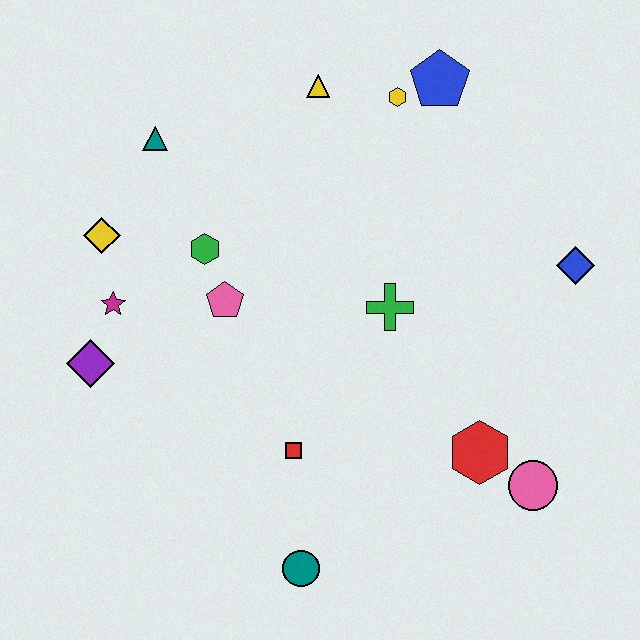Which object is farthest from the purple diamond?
The blue diamond is farthest from the purple diamond.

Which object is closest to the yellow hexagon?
The blue pentagon is closest to the yellow hexagon.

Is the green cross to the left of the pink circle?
Yes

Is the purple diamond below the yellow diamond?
Yes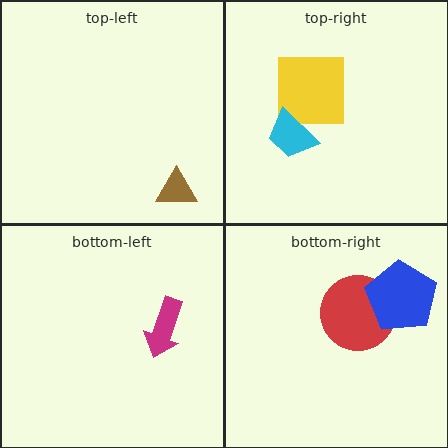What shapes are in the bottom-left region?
The magenta arrow.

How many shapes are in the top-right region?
2.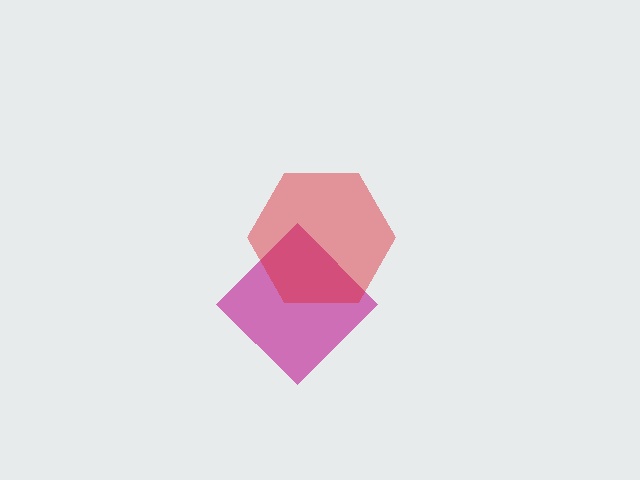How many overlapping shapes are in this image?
There are 2 overlapping shapes in the image.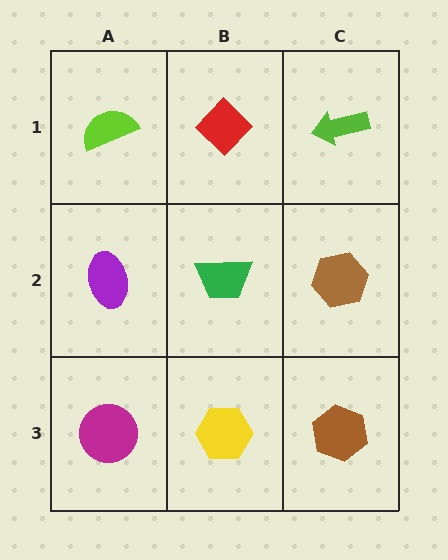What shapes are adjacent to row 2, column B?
A red diamond (row 1, column B), a yellow hexagon (row 3, column B), a purple ellipse (row 2, column A), a brown hexagon (row 2, column C).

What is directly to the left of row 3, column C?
A yellow hexagon.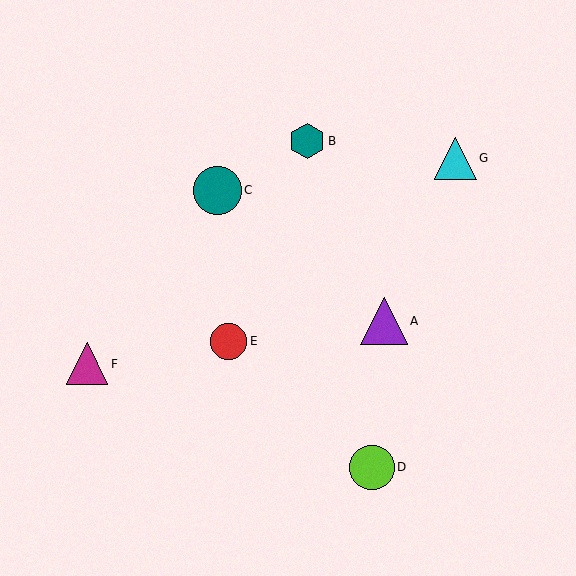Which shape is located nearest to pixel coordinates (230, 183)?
The teal circle (labeled C) at (217, 190) is nearest to that location.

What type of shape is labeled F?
Shape F is a magenta triangle.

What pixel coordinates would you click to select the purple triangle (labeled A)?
Click at (384, 321) to select the purple triangle A.